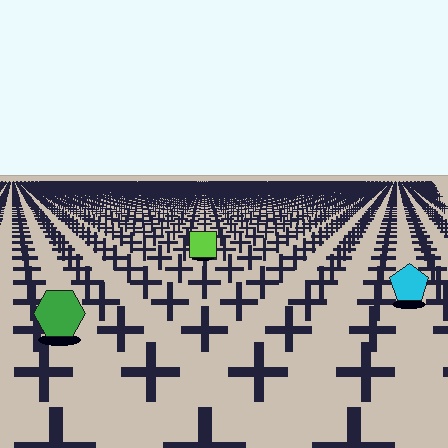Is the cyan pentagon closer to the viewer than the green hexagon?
No. The green hexagon is closer — you can tell from the texture gradient: the ground texture is coarser near it.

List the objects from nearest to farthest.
From nearest to farthest: the green hexagon, the cyan pentagon, the lime square.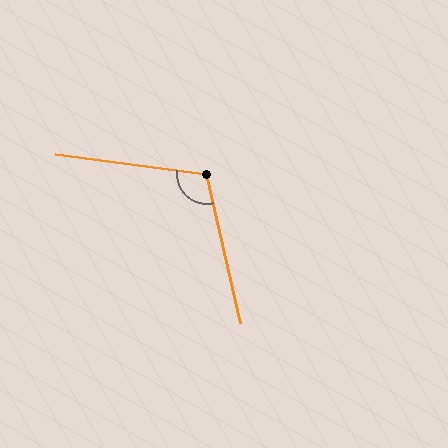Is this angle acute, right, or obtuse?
It is obtuse.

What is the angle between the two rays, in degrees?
Approximately 110 degrees.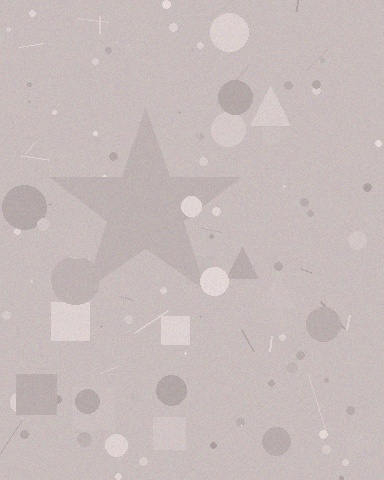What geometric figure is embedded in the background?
A star is embedded in the background.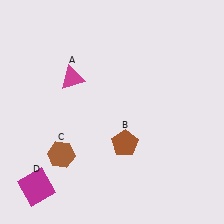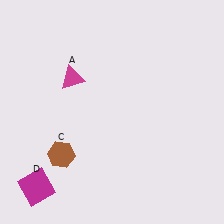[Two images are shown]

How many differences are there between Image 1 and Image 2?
There is 1 difference between the two images.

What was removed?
The brown pentagon (B) was removed in Image 2.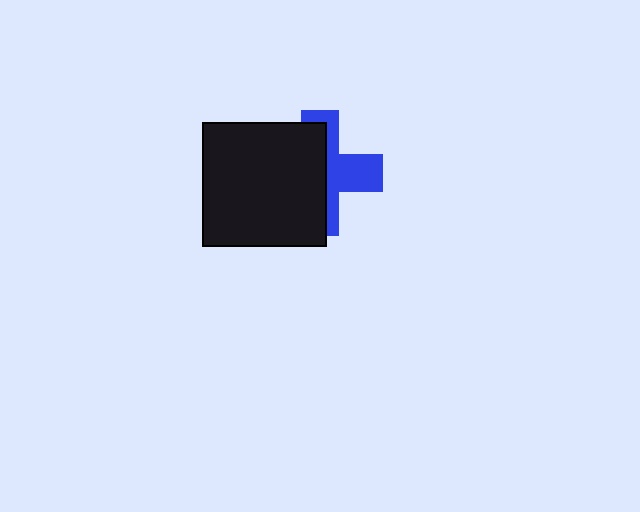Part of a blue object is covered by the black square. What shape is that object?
It is a cross.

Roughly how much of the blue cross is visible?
A small part of it is visible (roughly 43%).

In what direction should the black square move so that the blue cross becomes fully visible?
The black square should move left. That is the shortest direction to clear the overlap and leave the blue cross fully visible.